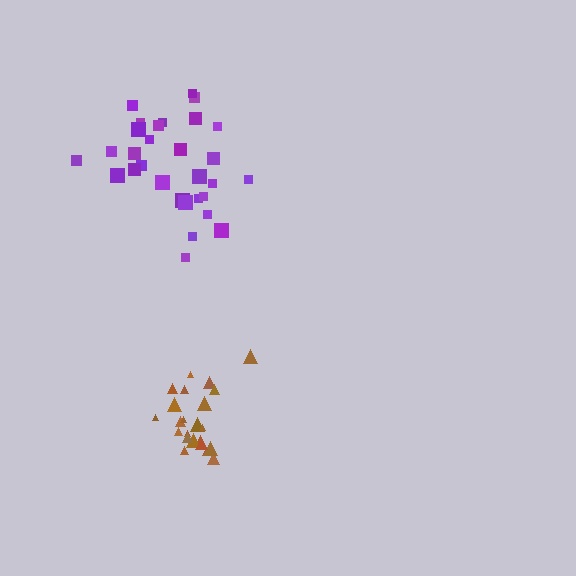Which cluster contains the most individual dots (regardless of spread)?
Purple (30).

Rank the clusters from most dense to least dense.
brown, purple.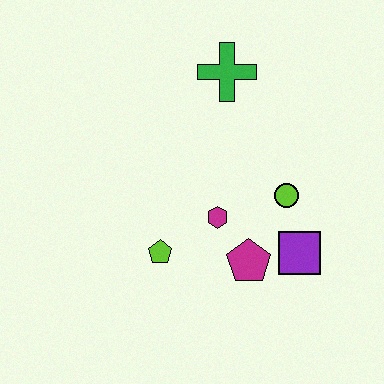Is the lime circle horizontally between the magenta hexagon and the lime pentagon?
No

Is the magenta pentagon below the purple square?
Yes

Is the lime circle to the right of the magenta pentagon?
Yes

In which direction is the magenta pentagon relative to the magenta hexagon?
The magenta pentagon is below the magenta hexagon.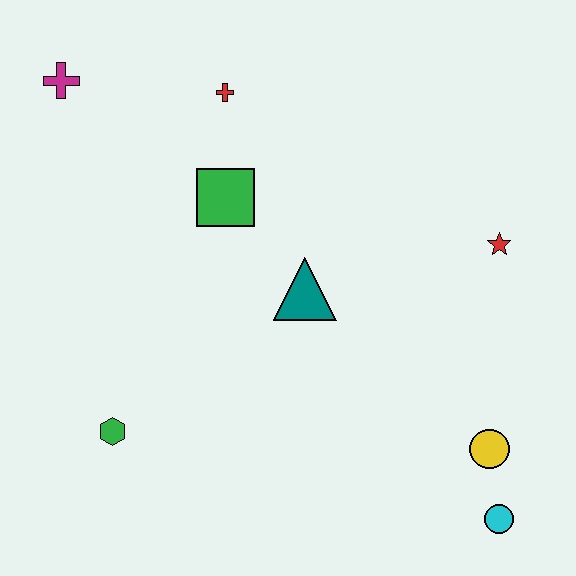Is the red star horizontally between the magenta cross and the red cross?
No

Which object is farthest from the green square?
The cyan circle is farthest from the green square.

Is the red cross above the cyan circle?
Yes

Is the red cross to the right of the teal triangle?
No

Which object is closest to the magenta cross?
The red cross is closest to the magenta cross.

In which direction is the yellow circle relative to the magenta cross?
The yellow circle is to the right of the magenta cross.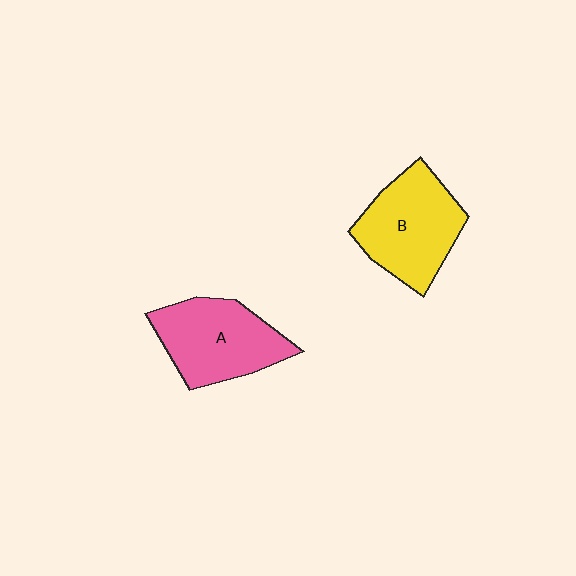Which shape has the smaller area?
Shape A (pink).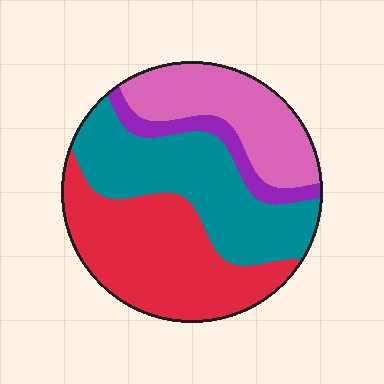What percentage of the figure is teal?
Teal covers around 35% of the figure.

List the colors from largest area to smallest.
From largest to smallest: red, teal, pink, purple.